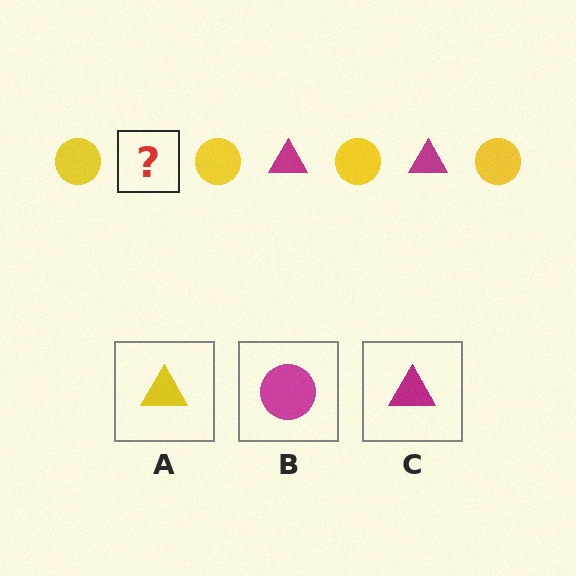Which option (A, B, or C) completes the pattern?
C.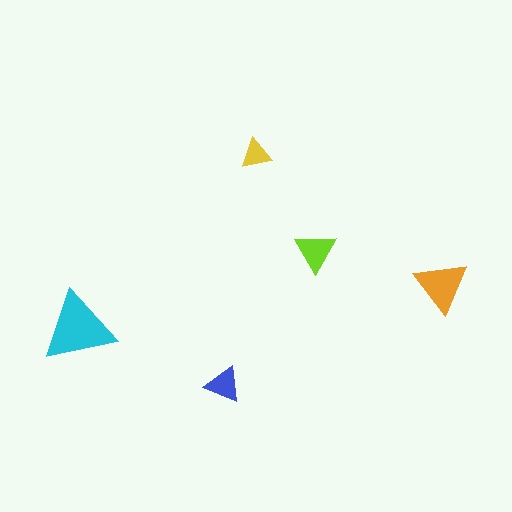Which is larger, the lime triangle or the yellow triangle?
The lime one.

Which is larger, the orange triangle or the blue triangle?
The orange one.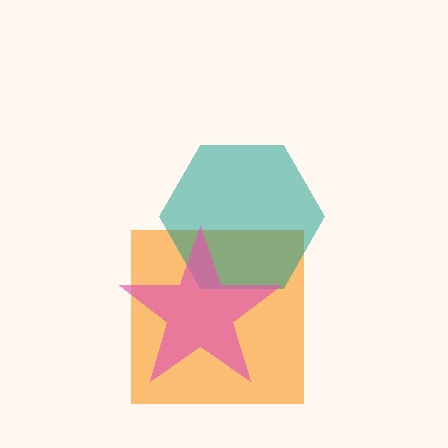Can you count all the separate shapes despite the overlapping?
Yes, there are 3 separate shapes.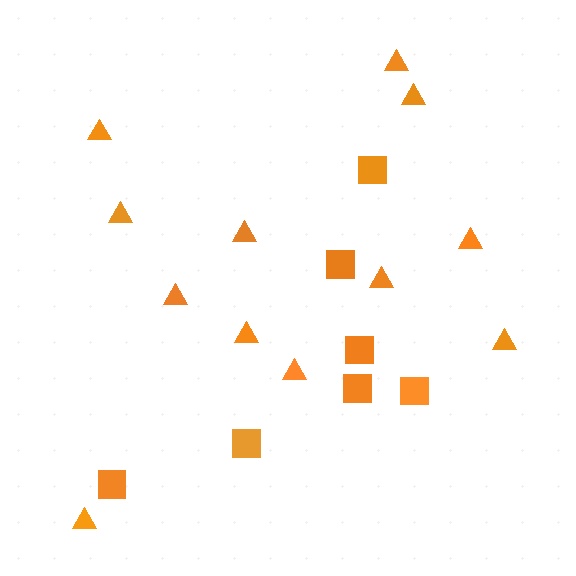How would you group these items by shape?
There are 2 groups: one group of squares (7) and one group of triangles (12).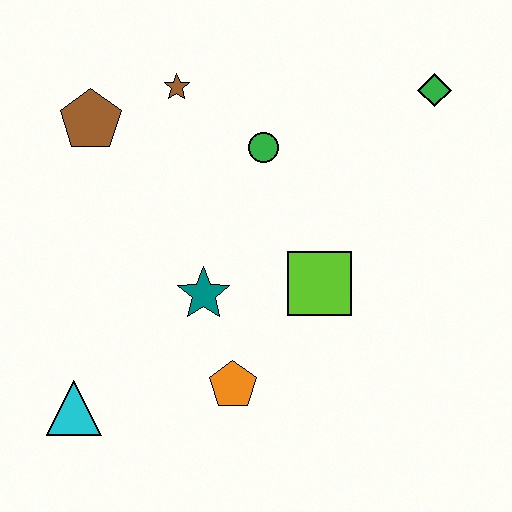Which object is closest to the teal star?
The orange pentagon is closest to the teal star.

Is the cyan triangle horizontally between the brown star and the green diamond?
No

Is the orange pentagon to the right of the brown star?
Yes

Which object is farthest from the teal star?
The green diamond is farthest from the teal star.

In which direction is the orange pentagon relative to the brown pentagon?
The orange pentagon is below the brown pentagon.